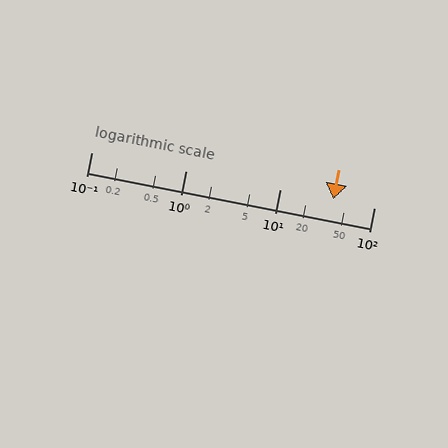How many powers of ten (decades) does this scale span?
The scale spans 3 decades, from 0.1 to 100.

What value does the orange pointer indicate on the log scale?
The pointer indicates approximately 37.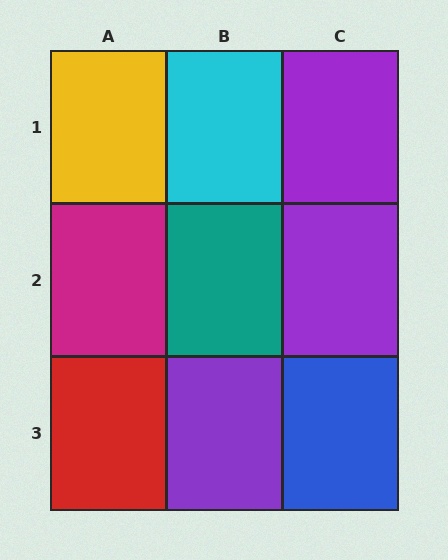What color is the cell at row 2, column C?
Purple.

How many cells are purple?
3 cells are purple.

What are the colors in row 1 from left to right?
Yellow, cyan, purple.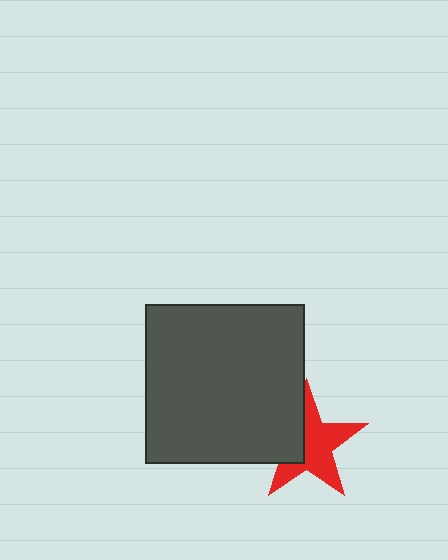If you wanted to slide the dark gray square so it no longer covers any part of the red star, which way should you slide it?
Slide it left — that is the most direct way to separate the two shapes.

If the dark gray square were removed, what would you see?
You would see the complete red star.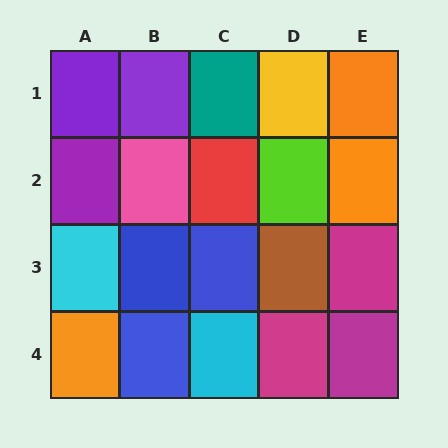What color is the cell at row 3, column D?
Brown.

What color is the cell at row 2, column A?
Purple.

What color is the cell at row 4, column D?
Magenta.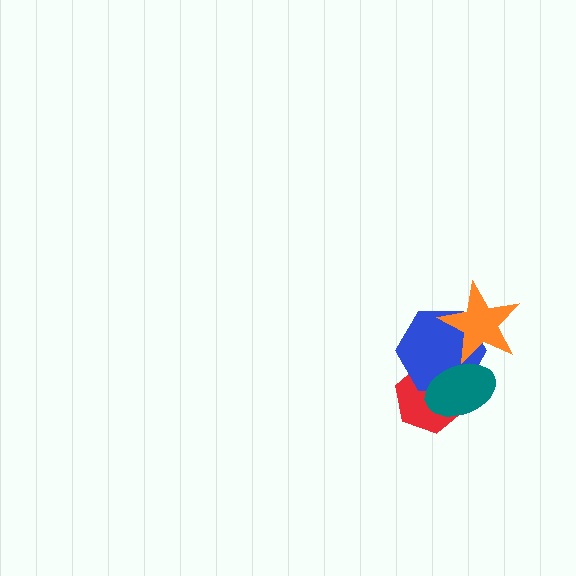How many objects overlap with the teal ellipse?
3 objects overlap with the teal ellipse.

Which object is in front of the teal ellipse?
The orange star is in front of the teal ellipse.